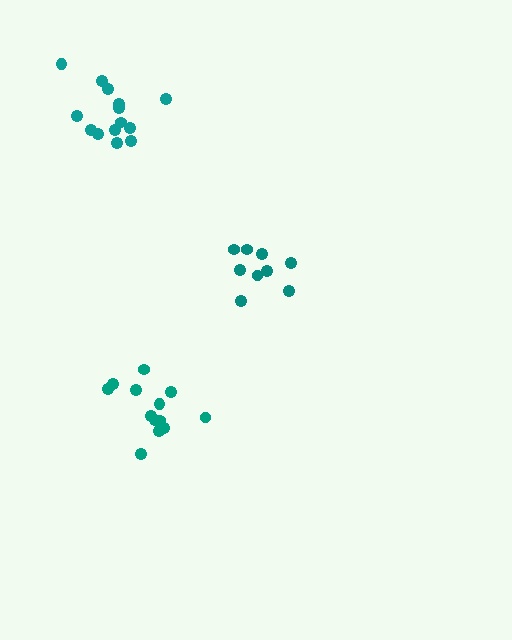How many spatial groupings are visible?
There are 3 spatial groupings.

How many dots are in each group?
Group 1: 9 dots, Group 2: 14 dots, Group 3: 13 dots (36 total).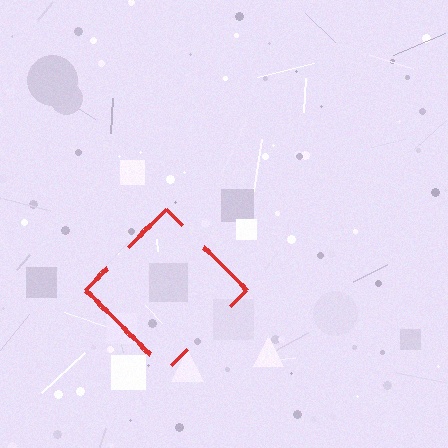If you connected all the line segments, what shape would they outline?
They would outline a diamond.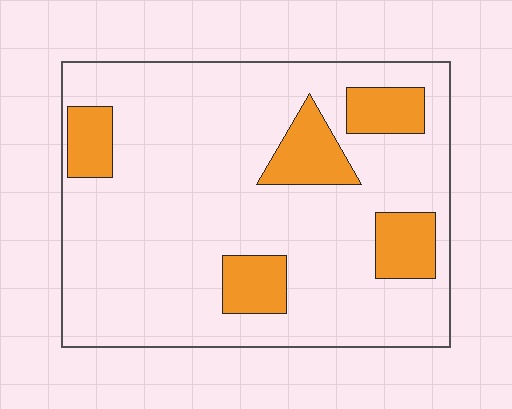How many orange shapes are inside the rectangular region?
5.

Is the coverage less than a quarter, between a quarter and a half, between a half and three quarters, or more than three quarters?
Less than a quarter.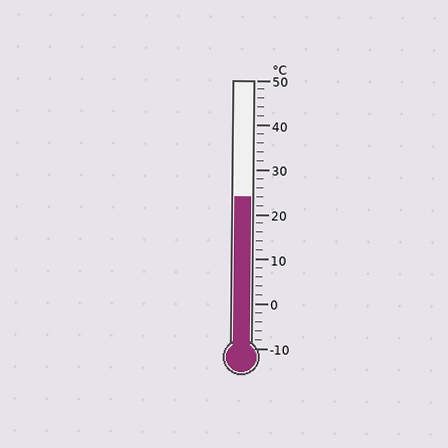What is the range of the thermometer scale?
The thermometer scale ranges from -10°C to 50°C.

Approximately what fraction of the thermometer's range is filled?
The thermometer is filled to approximately 55% of its range.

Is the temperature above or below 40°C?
The temperature is below 40°C.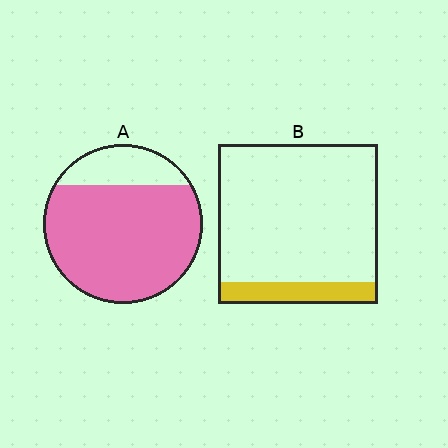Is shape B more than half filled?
No.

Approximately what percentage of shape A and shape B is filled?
A is approximately 80% and B is approximately 15%.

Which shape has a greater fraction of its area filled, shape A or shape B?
Shape A.